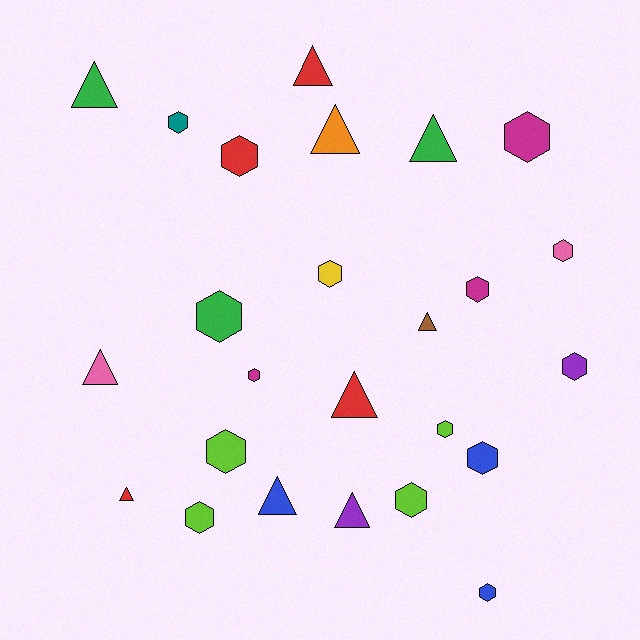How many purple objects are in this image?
There are 2 purple objects.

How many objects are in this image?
There are 25 objects.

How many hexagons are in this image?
There are 15 hexagons.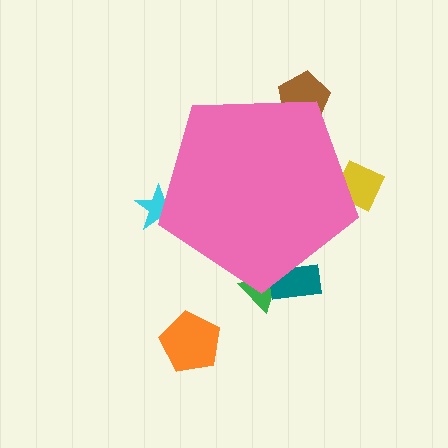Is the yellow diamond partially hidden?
Yes, the yellow diamond is partially hidden behind the pink pentagon.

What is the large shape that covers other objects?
A pink pentagon.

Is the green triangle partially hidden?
Yes, the green triangle is partially hidden behind the pink pentagon.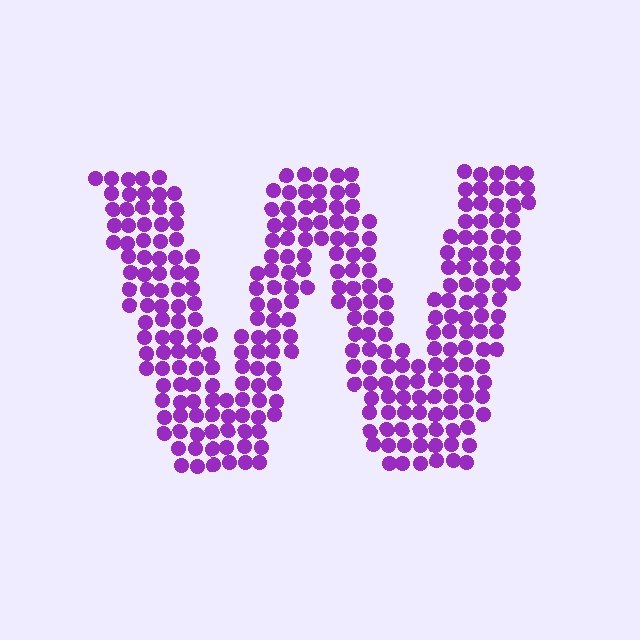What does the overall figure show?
The overall figure shows the letter W.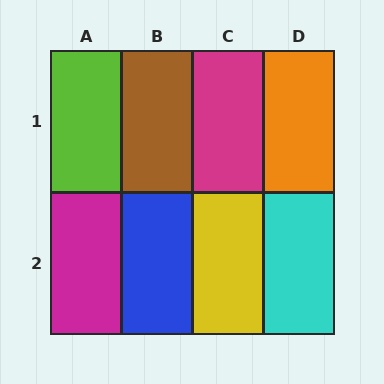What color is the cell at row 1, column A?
Lime.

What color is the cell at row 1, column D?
Orange.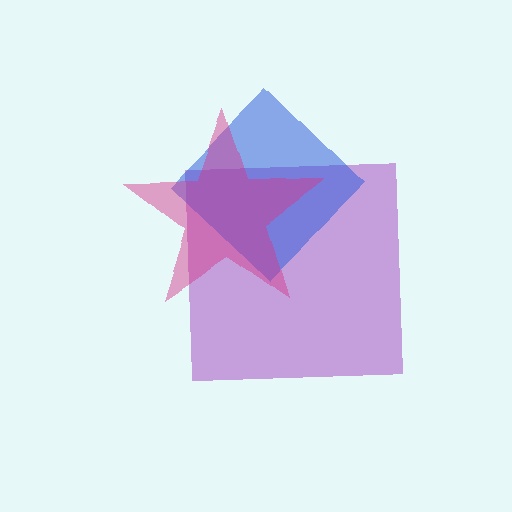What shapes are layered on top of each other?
The layered shapes are: a purple square, a blue diamond, a magenta star.